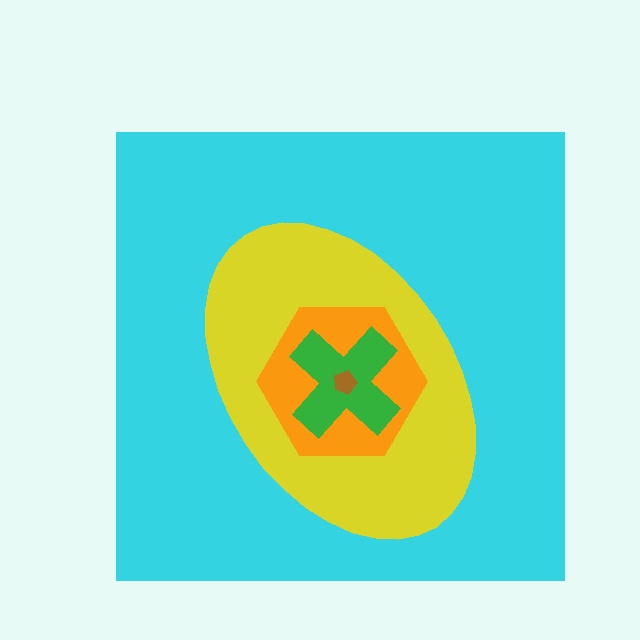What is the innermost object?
The brown pentagon.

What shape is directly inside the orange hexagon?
The green cross.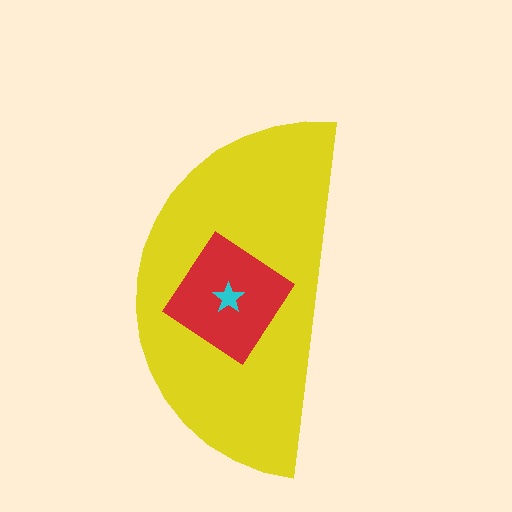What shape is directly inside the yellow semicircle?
The red diamond.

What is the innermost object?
The cyan star.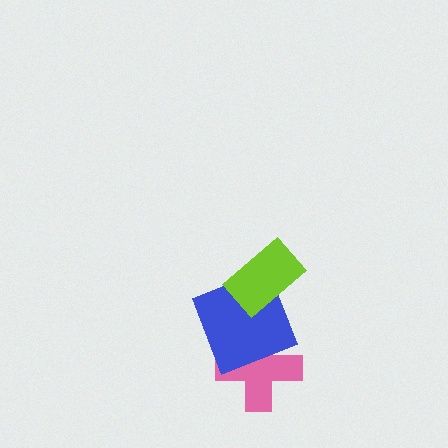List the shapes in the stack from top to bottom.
From top to bottom: the lime rectangle, the blue square, the pink cross.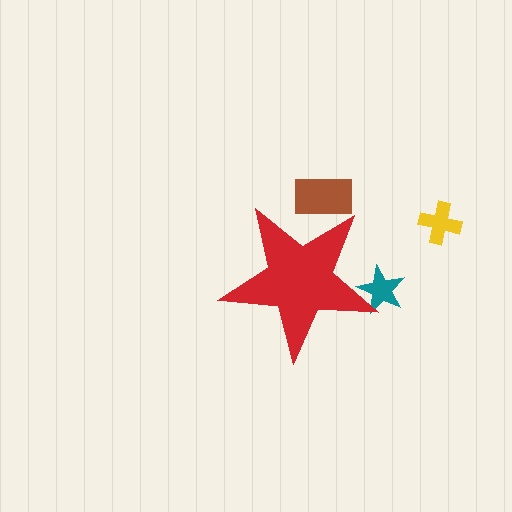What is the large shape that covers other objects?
A red star.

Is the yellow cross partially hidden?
No, the yellow cross is fully visible.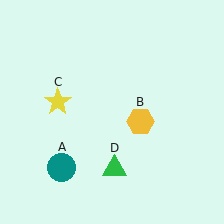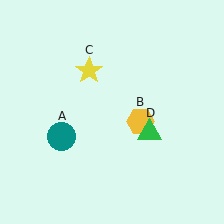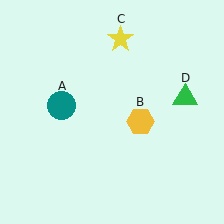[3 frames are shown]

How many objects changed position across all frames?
3 objects changed position: teal circle (object A), yellow star (object C), green triangle (object D).